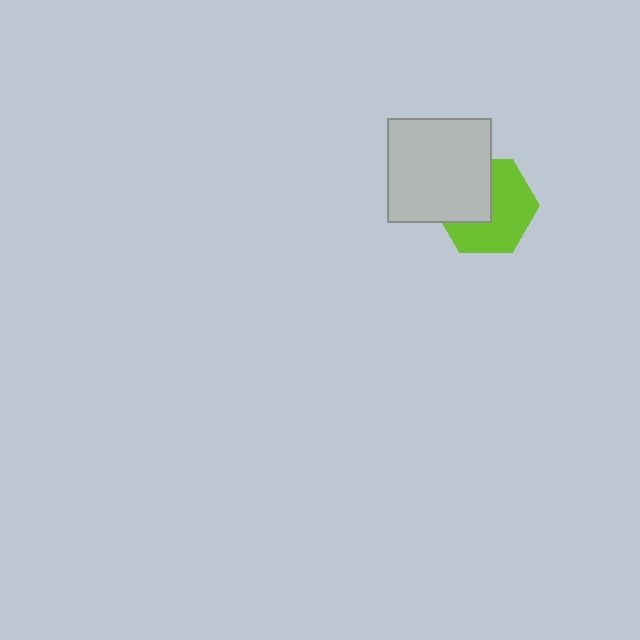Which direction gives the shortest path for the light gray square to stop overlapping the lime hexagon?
Moving toward the upper-left gives the shortest separation.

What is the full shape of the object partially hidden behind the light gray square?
The partially hidden object is a lime hexagon.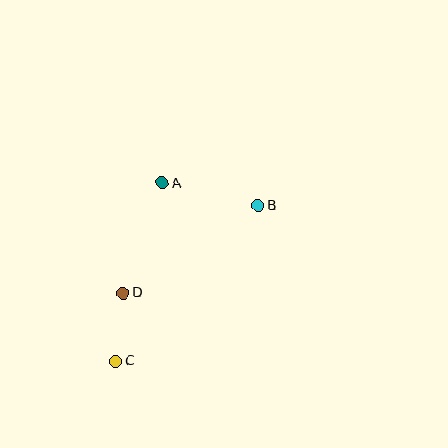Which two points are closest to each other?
Points C and D are closest to each other.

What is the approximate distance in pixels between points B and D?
The distance between B and D is approximately 161 pixels.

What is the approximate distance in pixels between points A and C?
The distance between A and C is approximately 184 pixels.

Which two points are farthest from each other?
Points B and C are farthest from each other.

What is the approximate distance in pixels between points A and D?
The distance between A and D is approximately 117 pixels.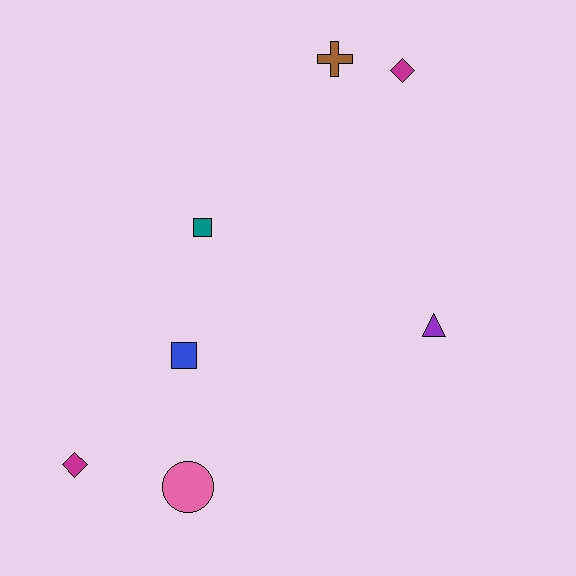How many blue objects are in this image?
There is 1 blue object.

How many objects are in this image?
There are 7 objects.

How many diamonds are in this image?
There are 2 diamonds.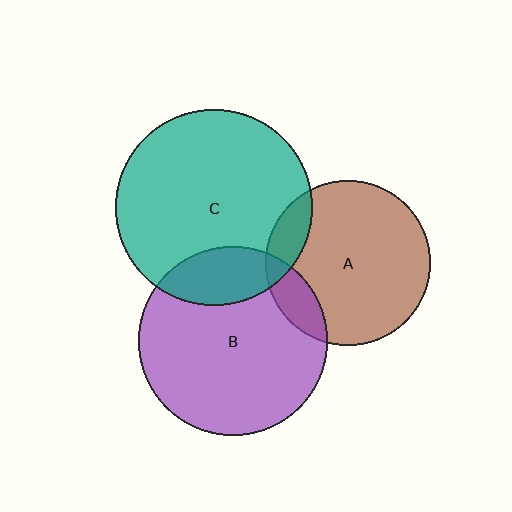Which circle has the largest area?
Circle C (teal).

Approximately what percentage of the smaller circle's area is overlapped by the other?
Approximately 15%.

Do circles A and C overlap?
Yes.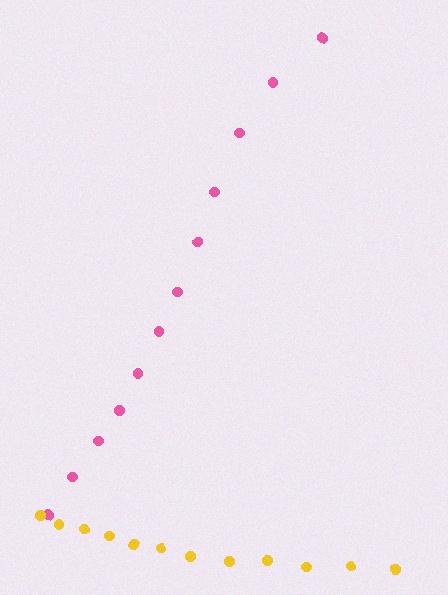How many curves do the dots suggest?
There are 2 distinct paths.